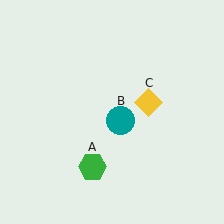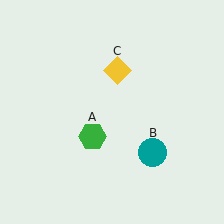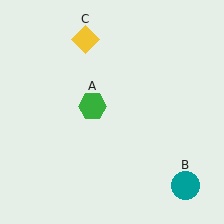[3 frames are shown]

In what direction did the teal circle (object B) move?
The teal circle (object B) moved down and to the right.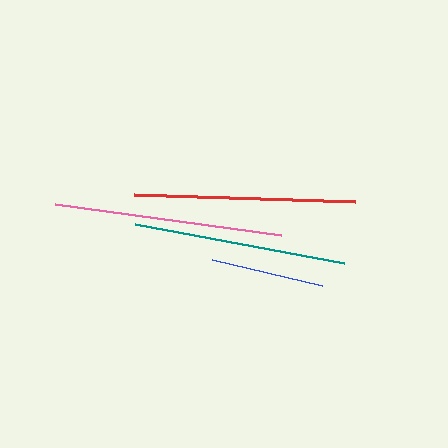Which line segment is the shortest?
The blue line is the shortest at approximately 114 pixels.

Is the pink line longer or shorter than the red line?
The pink line is longer than the red line.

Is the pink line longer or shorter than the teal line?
The pink line is longer than the teal line.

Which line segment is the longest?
The pink line is the longest at approximately 228 pixels.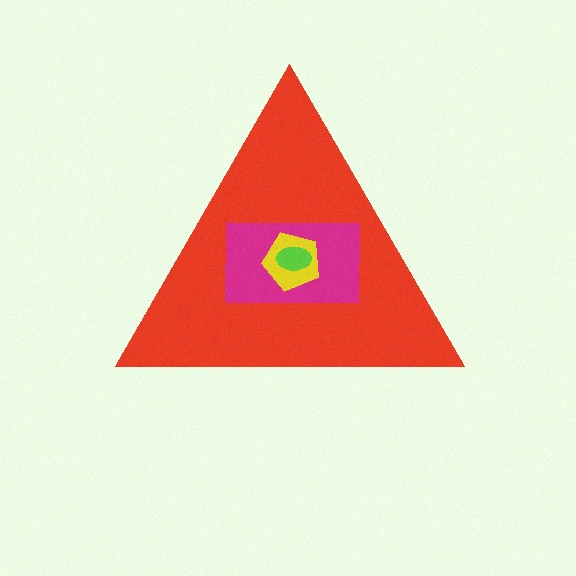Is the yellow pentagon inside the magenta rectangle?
Yes.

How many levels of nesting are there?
4.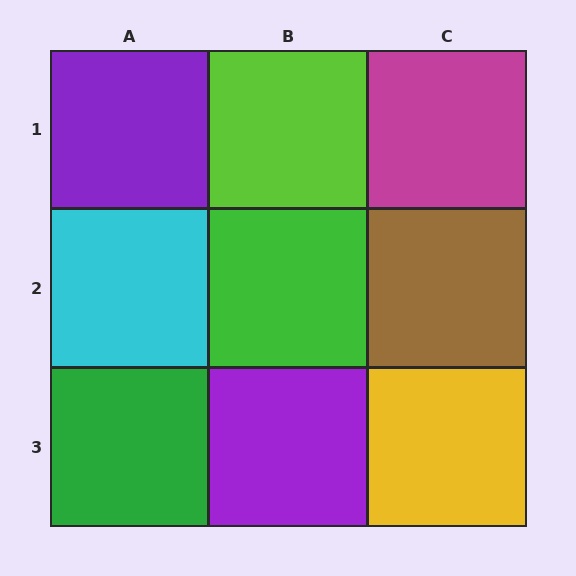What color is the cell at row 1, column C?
Magenta.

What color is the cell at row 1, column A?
Purple.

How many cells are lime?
1 cell is lime.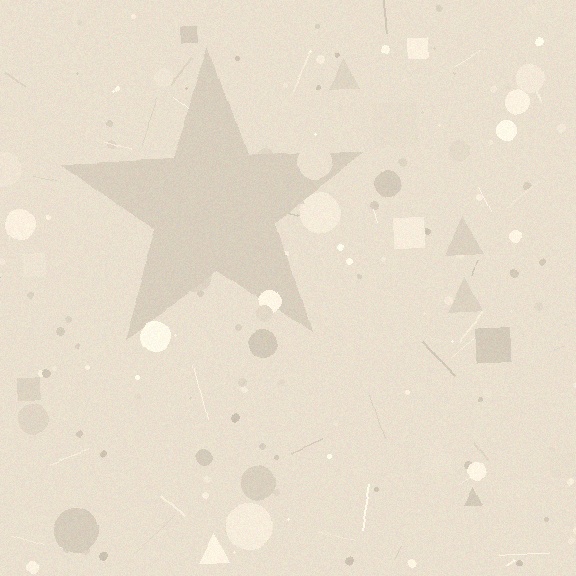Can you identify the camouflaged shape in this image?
The camouflaged shape is a star.